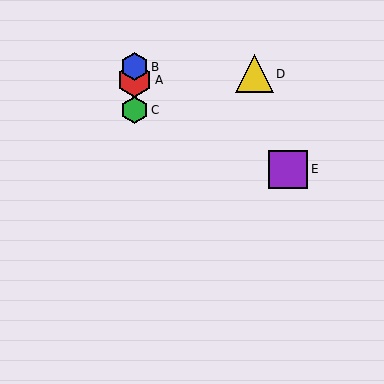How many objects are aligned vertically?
3 objects (A, B, C) are aligned vertically.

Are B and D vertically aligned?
No, B is at x≈135 and D is at x≈254.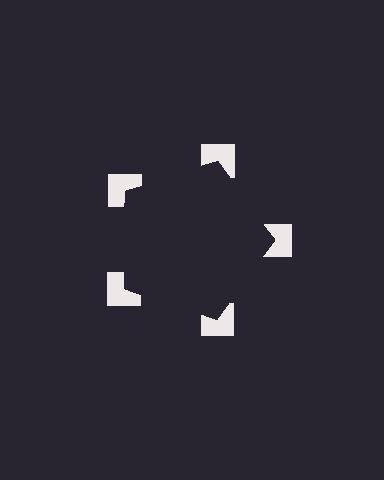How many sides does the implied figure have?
5 sides.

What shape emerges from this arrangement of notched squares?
An illusory pentagon — its edges are inferred from the aligned wedge cuts in the notched squares, not physically drawn.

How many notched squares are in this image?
There are 5 — one at each vertex of the illusory pentagon.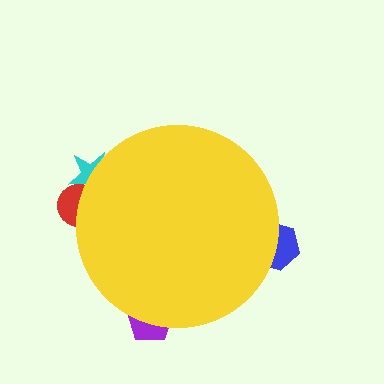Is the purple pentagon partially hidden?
Yes, the purple pentagon is partially hidden behind the yellow circle.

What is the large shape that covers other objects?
A yellow circle.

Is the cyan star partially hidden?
Yes, the cyan star is partially hidden behind the yellow circle.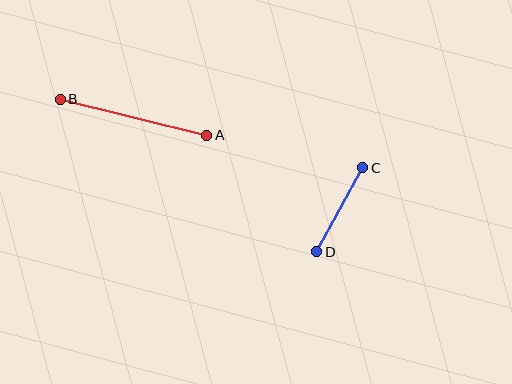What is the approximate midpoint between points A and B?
The midpoint is at approximately (134, 117) pixels.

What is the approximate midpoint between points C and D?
The midpoint is at approximately (340, 210) pixels.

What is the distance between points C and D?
The distance is approximately 96 pixels.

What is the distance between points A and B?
The distance is approximately 151 pixels.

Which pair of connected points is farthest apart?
Points A and B are farthest apart.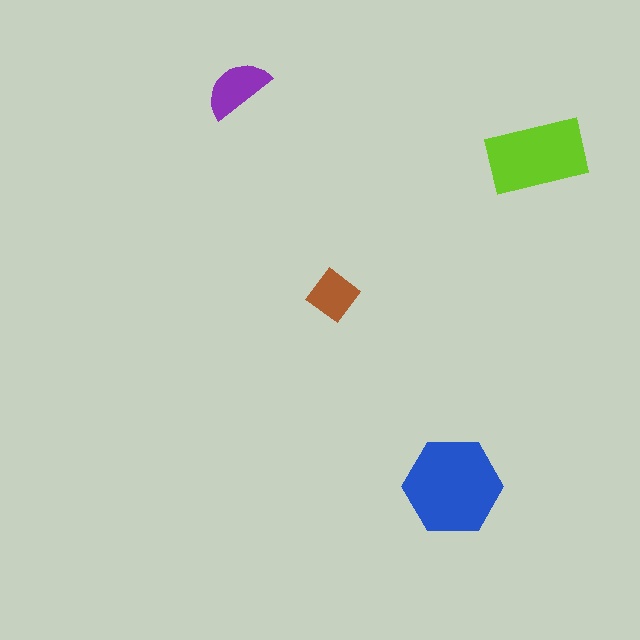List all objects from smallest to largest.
The brown diamond, the purple semicircle, the lime rectangle, the blue hexagon.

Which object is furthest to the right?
The lime rectangle is rightmost.